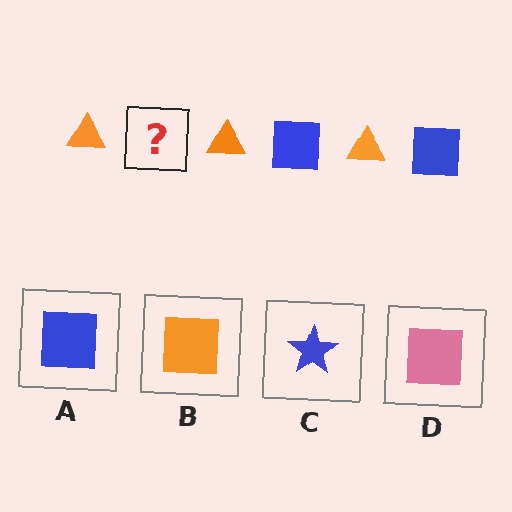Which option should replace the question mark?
Option A.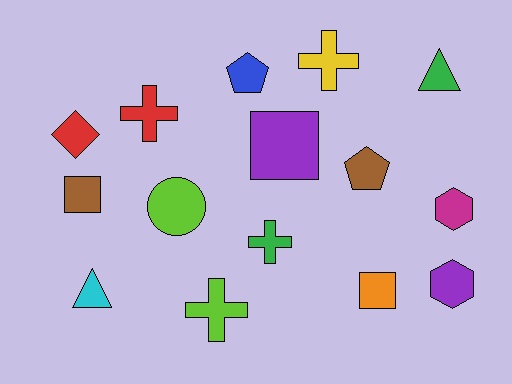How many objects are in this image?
There are 15 objects.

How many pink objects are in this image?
There are no pink objects.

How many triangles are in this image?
There are 2 triangles.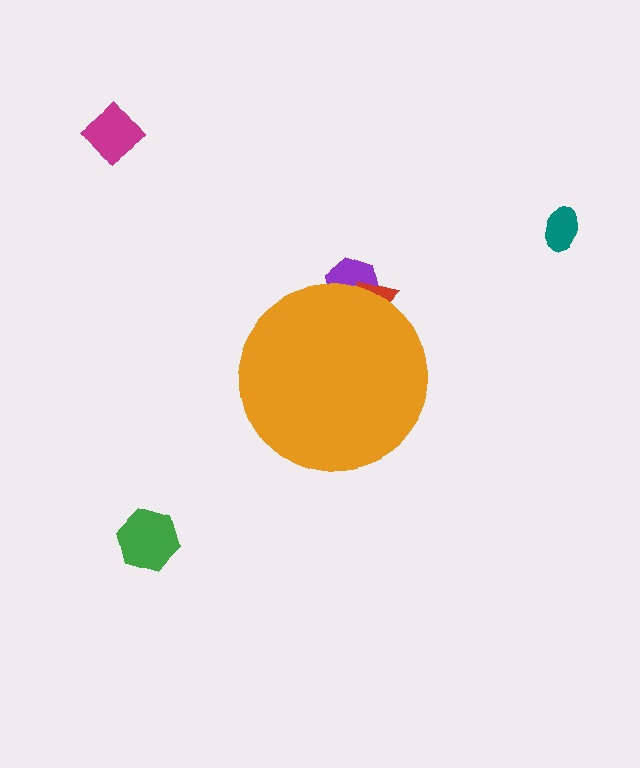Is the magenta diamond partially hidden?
No, the magenta diamond is fully visible.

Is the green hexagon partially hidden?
No, the green hexagon is fully visible.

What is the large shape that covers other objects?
An orange circle.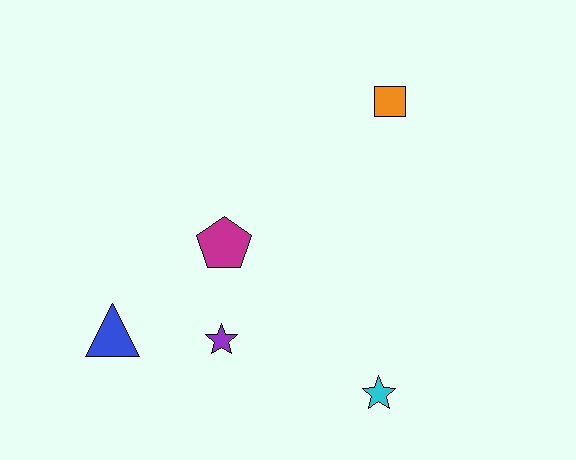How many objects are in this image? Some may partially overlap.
There are 5 objects.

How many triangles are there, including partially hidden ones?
There is 1 triangle.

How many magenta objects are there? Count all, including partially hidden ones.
There is 1 magenta object.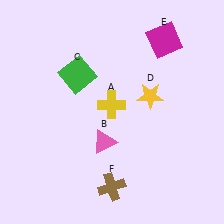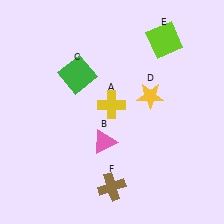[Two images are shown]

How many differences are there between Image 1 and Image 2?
There is 1 difference between the two images.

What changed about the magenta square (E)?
In Image 1, E is magenta. In Image 2, it changed to lime.